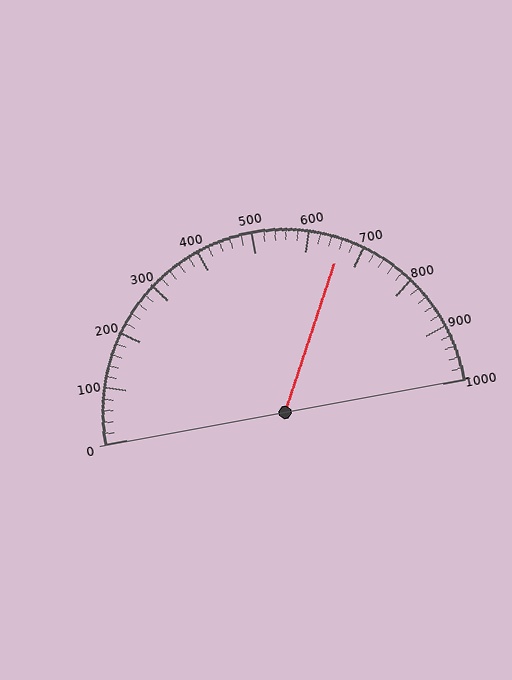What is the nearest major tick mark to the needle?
The nearest major tick mark is 700.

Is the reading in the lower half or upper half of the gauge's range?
The reading is in the upper half of the range (0 to 1000).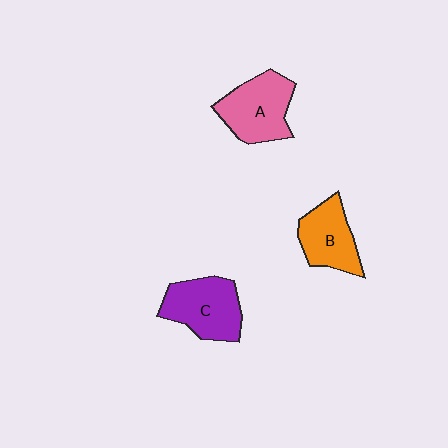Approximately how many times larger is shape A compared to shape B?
Approximately 1.2 times.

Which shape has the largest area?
Shape A (pink).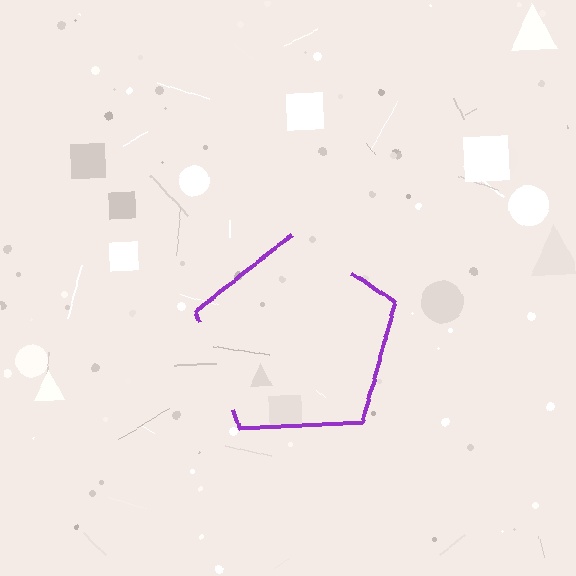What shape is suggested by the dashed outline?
The dashed outline suggests a pentagon.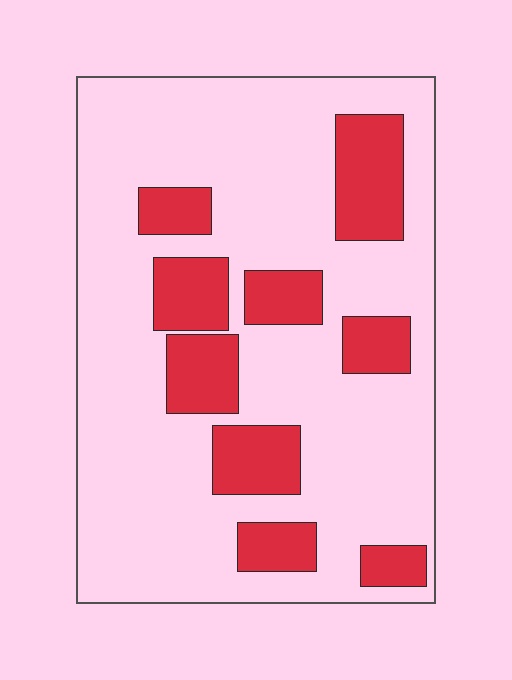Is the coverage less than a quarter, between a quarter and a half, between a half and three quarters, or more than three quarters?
Less than a quarter.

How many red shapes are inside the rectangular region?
9.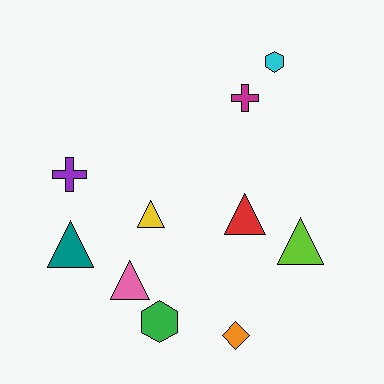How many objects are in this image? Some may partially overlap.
There are 10 objects.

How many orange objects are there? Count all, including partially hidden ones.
There is 1 orange object.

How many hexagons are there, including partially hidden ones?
There are 2 hexagons.